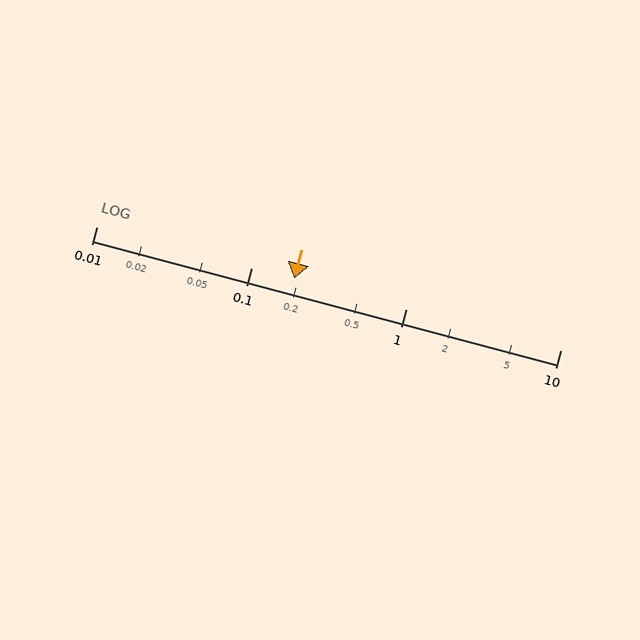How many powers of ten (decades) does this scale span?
The scale spans 3 decades, from 0.01 to 10.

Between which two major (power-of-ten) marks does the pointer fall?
The pointer is between 0.1 and 1.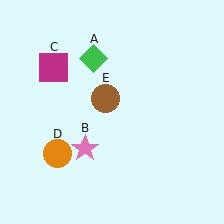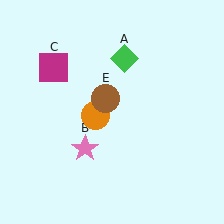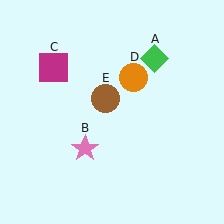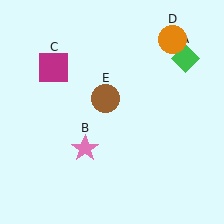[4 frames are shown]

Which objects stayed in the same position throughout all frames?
Pink star (object B) and magenta square (object C) and brown circle (object E) remained stationary.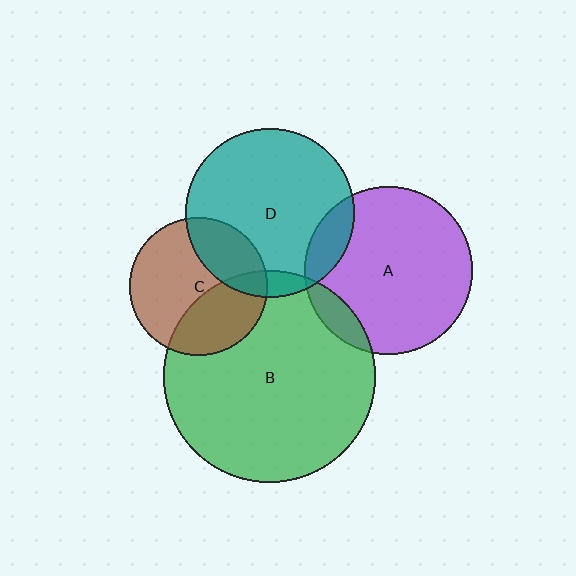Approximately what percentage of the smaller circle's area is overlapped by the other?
Approximately 25%.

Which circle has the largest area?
Circle B (green).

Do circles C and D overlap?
Yes.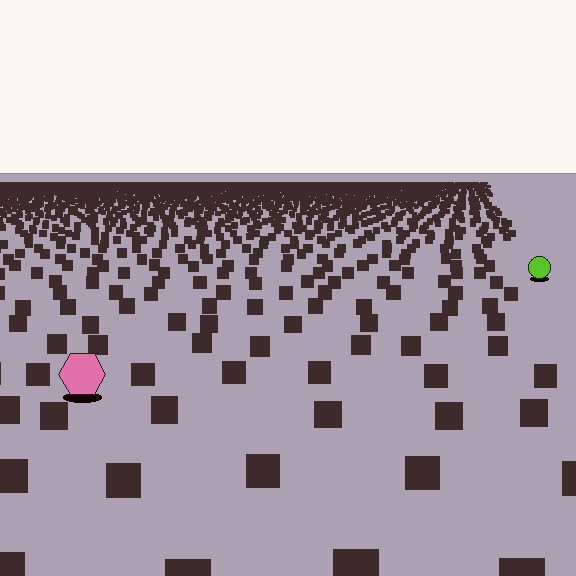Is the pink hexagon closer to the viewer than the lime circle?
Yes. The pink hexagon is closer — you can tell from the texture gradient: the ground texture is coarser near it.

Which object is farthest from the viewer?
The lime circle is farthest from the viewer. It appears smaller and the ground texture around it is denser.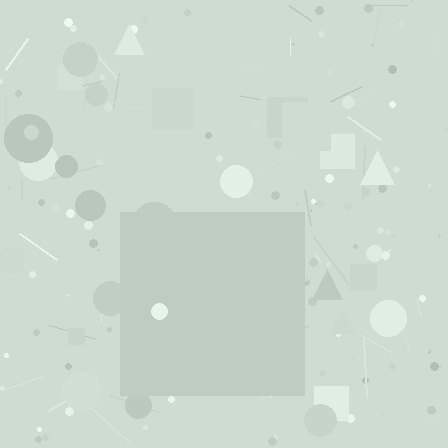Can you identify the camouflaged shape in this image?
The camouflaged shape is a square.